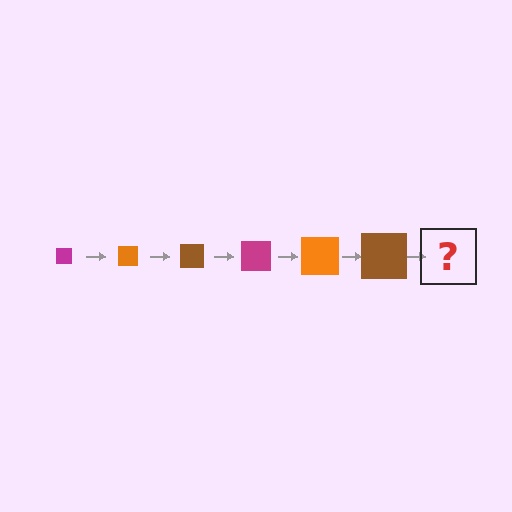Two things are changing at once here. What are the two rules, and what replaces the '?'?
The two rules are that the square grows larger each step and the color cycles through magenta, orange, and brown. The '?' should be a magenta square, larger than the previous one.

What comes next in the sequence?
The next element should be a magenta square, larger than the previous one.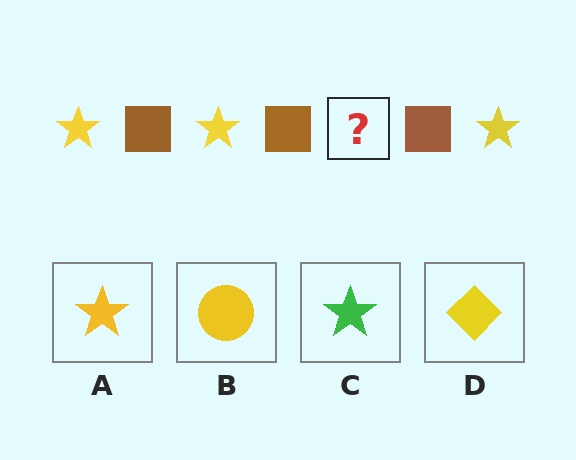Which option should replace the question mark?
Option A.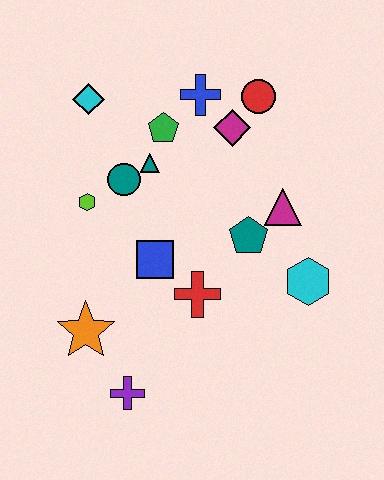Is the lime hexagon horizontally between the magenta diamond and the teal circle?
No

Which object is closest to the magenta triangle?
The teal pentagon is closest to the magenta triangle.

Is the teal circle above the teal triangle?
No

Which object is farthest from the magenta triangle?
The purple cross is farthest from the magenta triangle.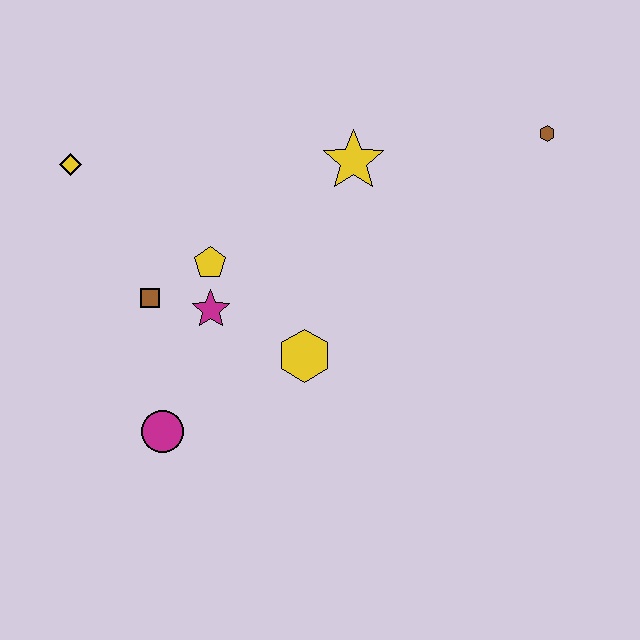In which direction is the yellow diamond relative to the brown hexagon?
The yellow diamond is to the left of the brown hexagon.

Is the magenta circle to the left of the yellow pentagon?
Yes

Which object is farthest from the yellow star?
The magenta circle is farthest from the yellow star.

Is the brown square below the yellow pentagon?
Yes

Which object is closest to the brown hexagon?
The yellow star is closest to the brown hexagon.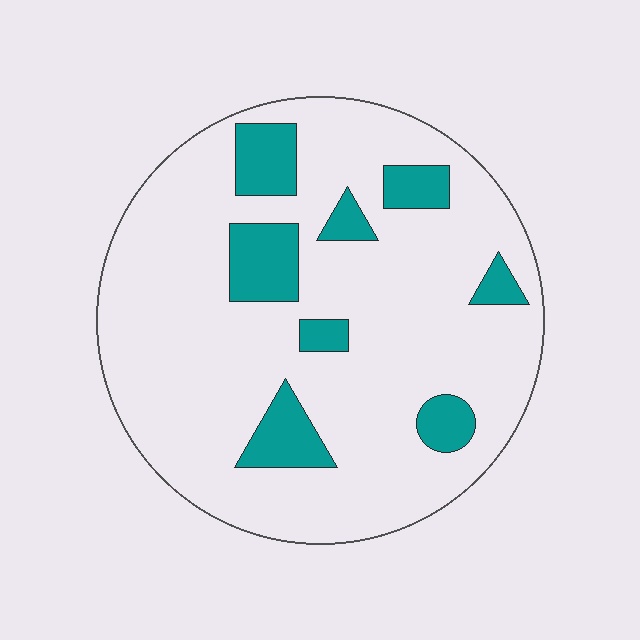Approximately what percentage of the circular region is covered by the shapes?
Approximately 15%.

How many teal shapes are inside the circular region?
8.